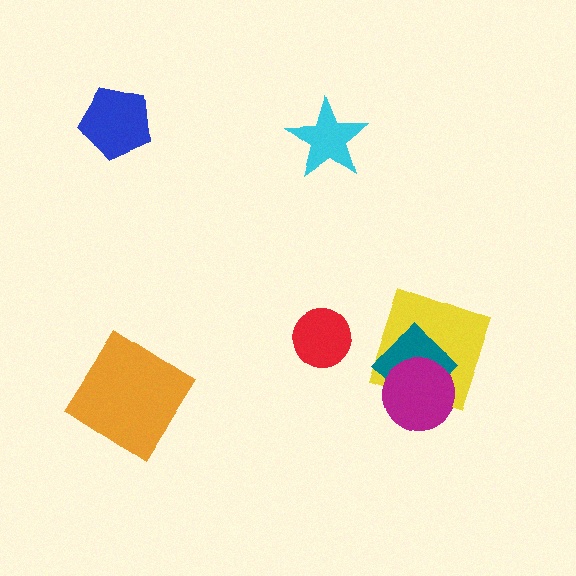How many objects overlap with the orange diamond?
0 objects overlap with the orange diamond.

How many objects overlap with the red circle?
0 objects overlap with the red circle.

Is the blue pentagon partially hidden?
No, no other shape covers it.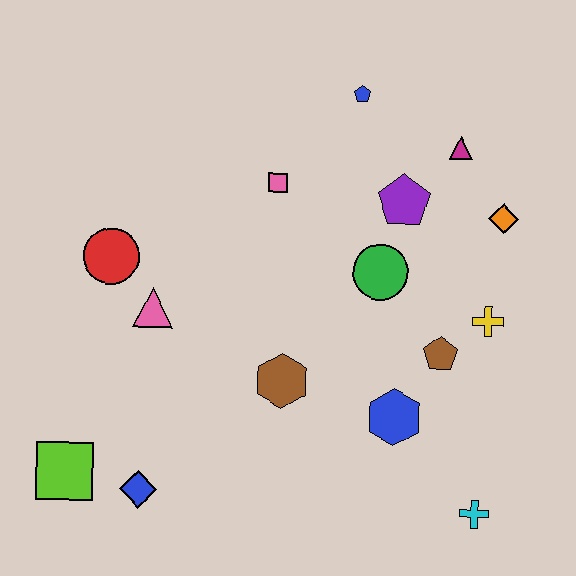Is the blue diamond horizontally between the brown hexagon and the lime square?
Yes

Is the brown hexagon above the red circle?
No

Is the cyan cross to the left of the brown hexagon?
No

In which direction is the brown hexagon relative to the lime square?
The brown hexagon is to the right of the lime square.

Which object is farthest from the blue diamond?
The magenta triangle is farthest from the blue diamond.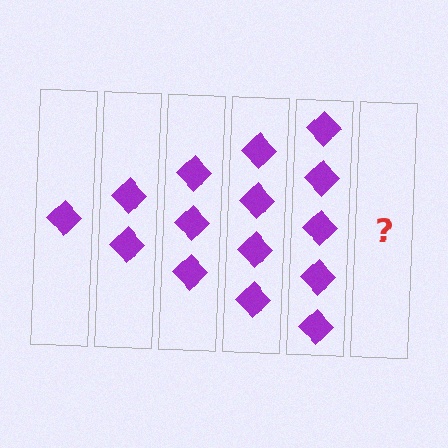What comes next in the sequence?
The next element should be 6 diamonds.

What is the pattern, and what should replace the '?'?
The pattern is that each step adds one more diamond. The '?' should be 6 diamonds.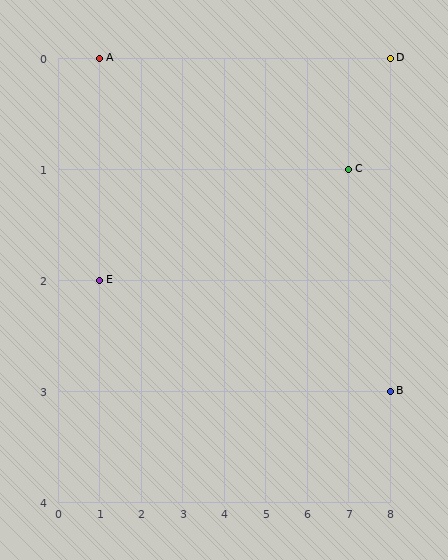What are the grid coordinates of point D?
Point D is at grid coordinates (8, 0).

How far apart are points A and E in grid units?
Points A and E are 2 rows apart.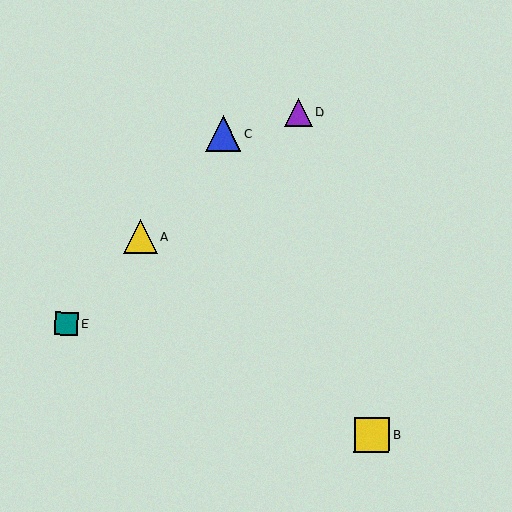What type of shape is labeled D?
Shape D is a purple triangle.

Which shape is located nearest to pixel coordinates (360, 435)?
The yellow square (labeled B) at (372, 435) is nearest to that location.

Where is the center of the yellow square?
The center of the yellow square is at (372, 435).